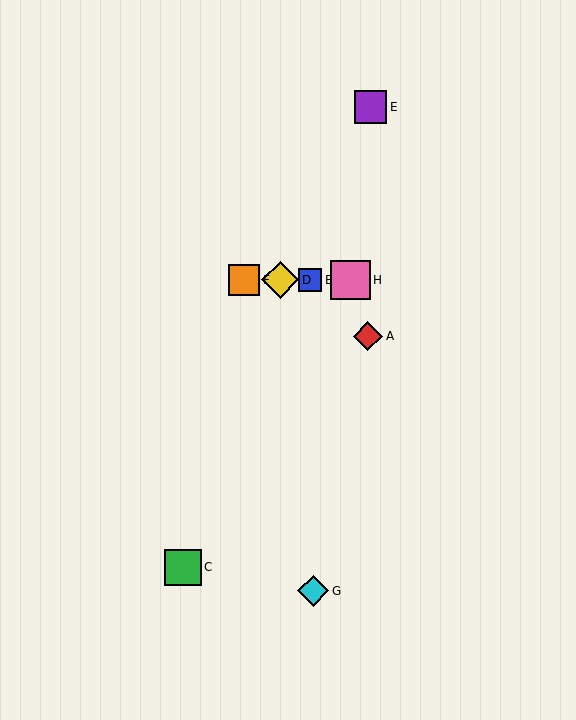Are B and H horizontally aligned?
Yes, both are at y≈280.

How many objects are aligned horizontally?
4 objects (B, D, F, H) are aligned horizontally.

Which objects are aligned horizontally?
Objects B, D, F, H are aligned horizontally.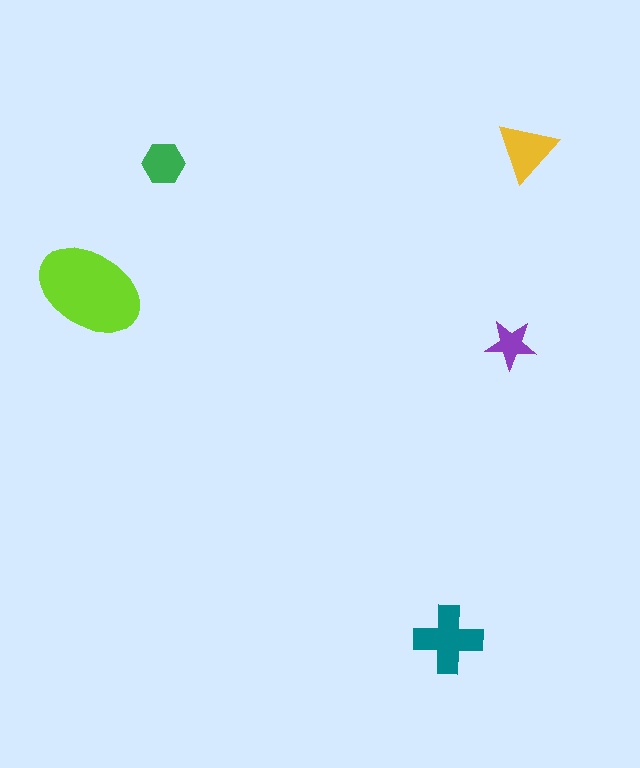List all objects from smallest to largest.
The purple star, the green hexagon, the yellow triangle, the teal cross, the lime ellipse.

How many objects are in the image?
There are 5 objects in the image.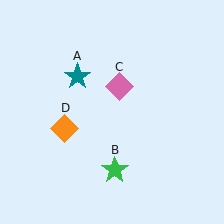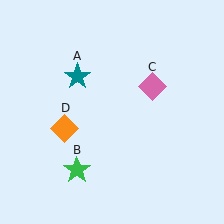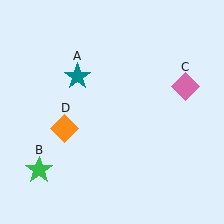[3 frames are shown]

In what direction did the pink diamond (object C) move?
The pink diamond (object C) moved right.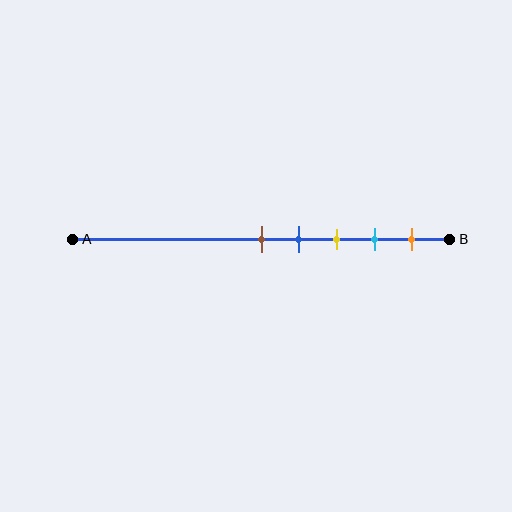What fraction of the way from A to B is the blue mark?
The blue mark is approximately 60% (0.6) of the way from A to B.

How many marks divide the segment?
There are 5 marks dividing the segment.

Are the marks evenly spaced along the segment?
Yes, the marks are approximately evenly spaced.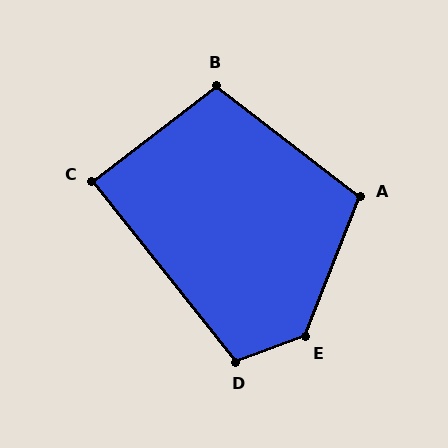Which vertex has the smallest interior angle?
C, at approximately 89 degrees.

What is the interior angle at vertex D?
Approximately 108 degrees (obtuse).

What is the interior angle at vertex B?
Approximately 105 degrees (obtuse).